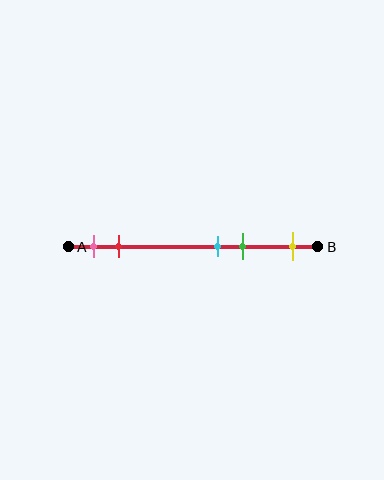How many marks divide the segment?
There are 5 marks dividing the segment.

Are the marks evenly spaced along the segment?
No, the marks are not evenly spaced.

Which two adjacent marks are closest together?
The cyan and green marks are the closest adjacent pair.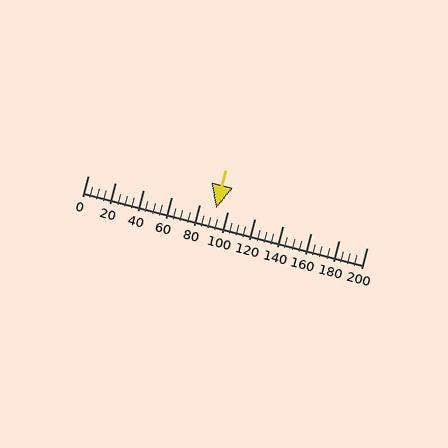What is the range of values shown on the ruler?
The ruler shows values from 0 to 200.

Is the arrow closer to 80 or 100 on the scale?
The arrow is closer to 100.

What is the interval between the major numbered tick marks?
The major tick marks are spaced 20 units apart.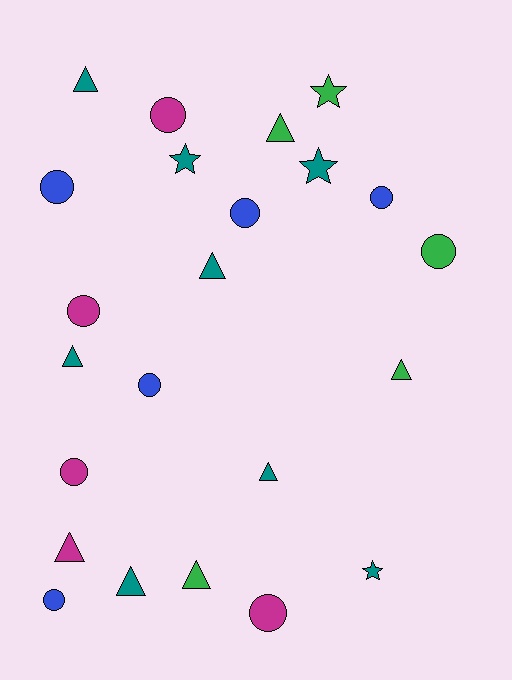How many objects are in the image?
There are 23 objects.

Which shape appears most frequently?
Circle, with 10 objects.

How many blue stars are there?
There are no blue stars.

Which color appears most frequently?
Teal, with 8 objects.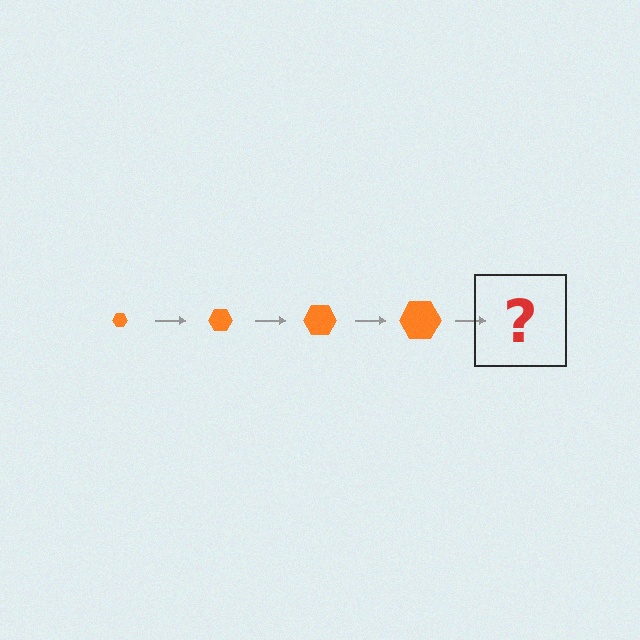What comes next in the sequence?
The next element should be an orange hexagon, larger than the previous one.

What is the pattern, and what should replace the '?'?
The pattern is that the hexagon gets progressively larger each step. The '?' should be an orange hexagon, larger than the previous one.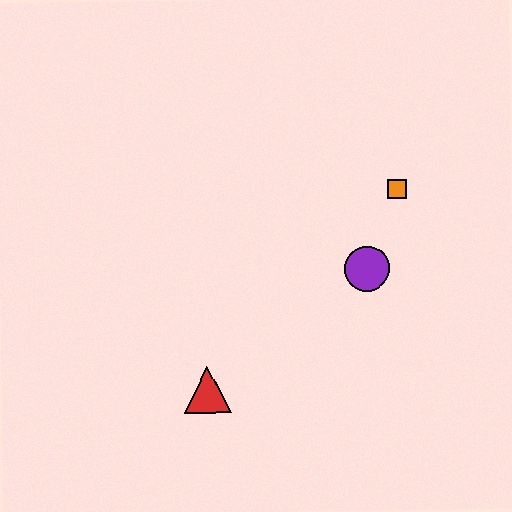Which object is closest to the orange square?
The purple circle is closest to the orange square.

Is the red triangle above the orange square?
No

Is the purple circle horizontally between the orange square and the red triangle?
Yes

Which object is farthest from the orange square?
The red triangle is farthest from the orange square.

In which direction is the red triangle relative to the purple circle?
The red triangle is to the left of the purple circle.